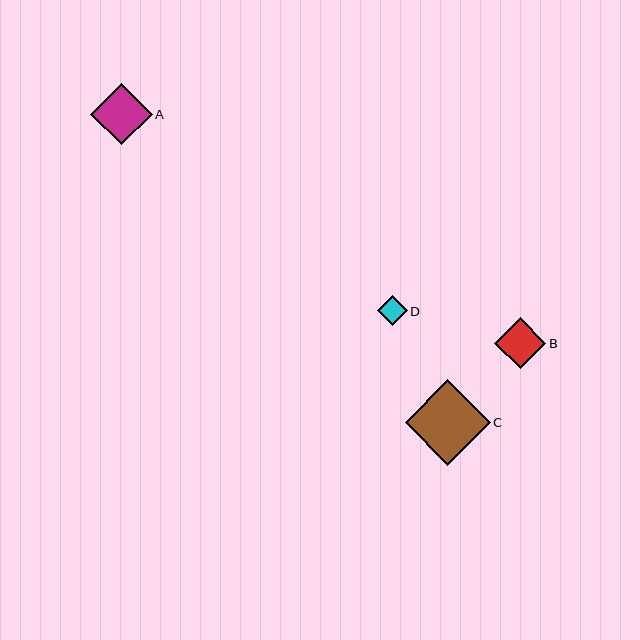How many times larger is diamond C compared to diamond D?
Diamond C is approximately 2.8 times the size of diamond D.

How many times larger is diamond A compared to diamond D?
Diamond A is approximately 2.0 times the size of diamond D.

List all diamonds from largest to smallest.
From largest to smallest: C, A, B, D.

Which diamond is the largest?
Diamond C is the largest with a size of approximately 85 pixels.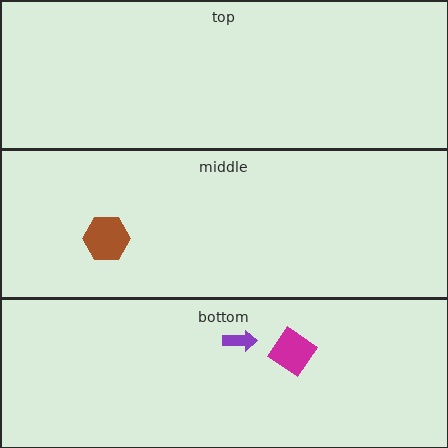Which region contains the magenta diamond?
The bottom region.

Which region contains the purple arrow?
The bottom region.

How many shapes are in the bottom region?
2.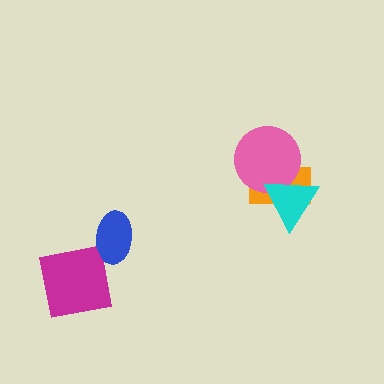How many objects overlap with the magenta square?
0 objects overlap with the magenta square.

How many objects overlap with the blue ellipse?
0 objects overlap with the blue ellipse.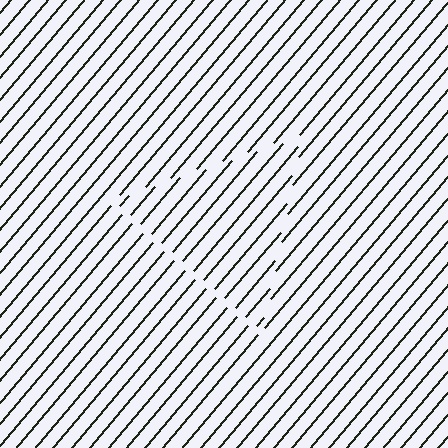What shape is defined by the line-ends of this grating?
An illusory triangle. The interior of the shape contains the same grating, shifted by half a period — the contour is defined by the phase discontinuity where line-ends from the inner and outer gratings abut.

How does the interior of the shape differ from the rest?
The interior of the shape contains the same grating, shifted by half a period — the contour is defined by the phase discontinuity where line-ends from the inner and outer gratings abut.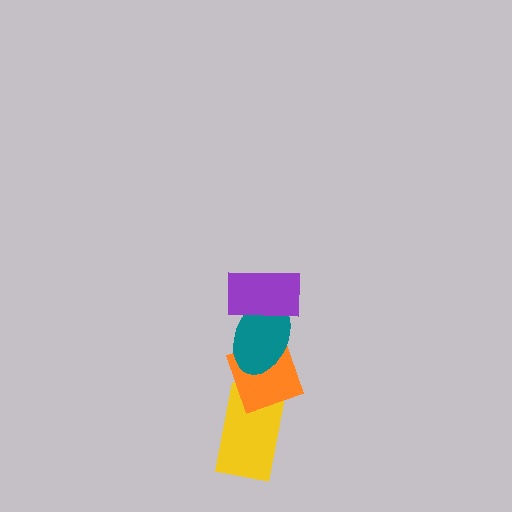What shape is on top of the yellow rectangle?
The orange diamond is on top of the yellow rectangle.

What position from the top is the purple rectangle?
The purple rectangle is 1st from the top.